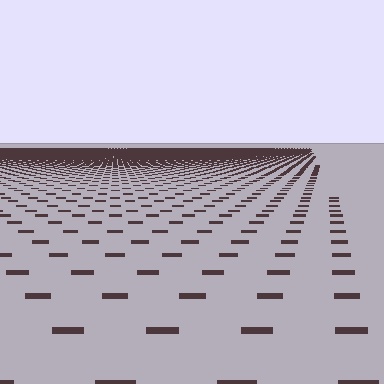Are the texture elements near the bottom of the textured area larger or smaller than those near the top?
Larger. Near the bottom, elements are closer to the viewer and appear at a bigger on-screen size.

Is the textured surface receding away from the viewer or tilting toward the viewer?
The surface is receding away from the viewer. Texture elements get smaller and denser toward the top.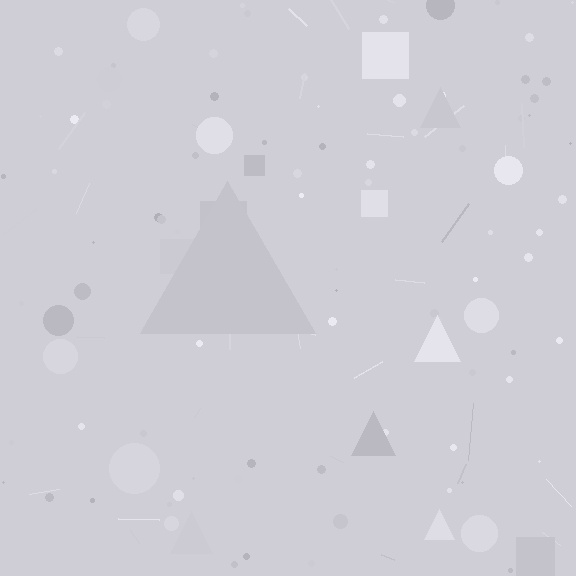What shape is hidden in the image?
A triangle is hidden in the image.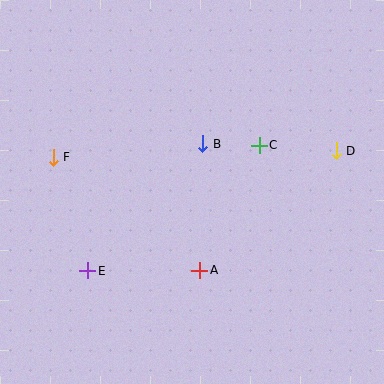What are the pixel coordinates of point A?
Point A is at (200, 270).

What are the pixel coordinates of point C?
Point C is at (259, 145).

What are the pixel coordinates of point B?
Point B is at (203, 144).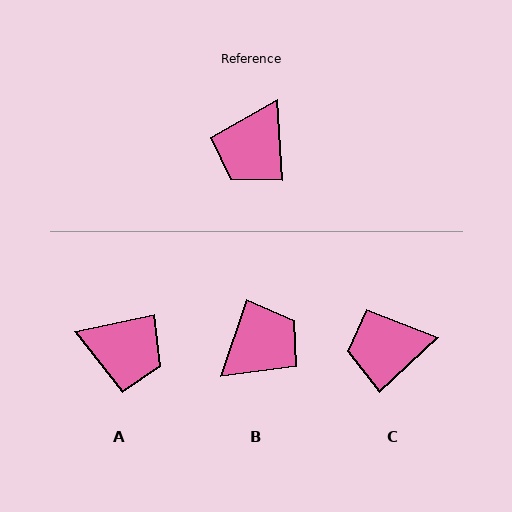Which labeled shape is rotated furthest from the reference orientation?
B, about 158 degrees away.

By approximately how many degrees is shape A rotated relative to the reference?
Approximately 99 degrees counter-clockwise.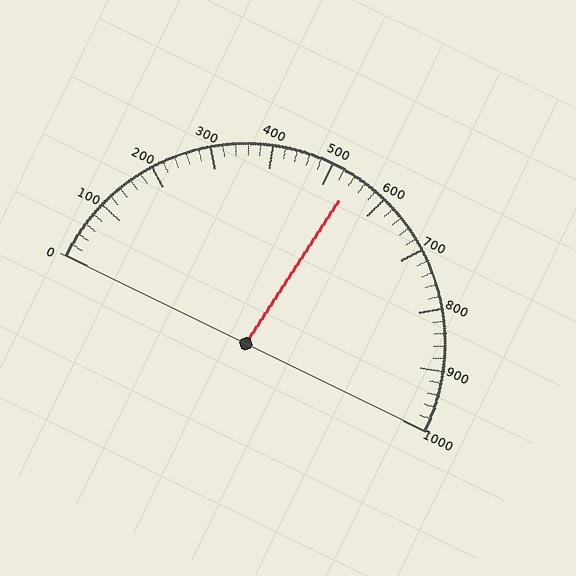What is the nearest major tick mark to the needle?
The nearest major tick mark is 500.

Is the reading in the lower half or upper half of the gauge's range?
The reading is in the upper half of the range (0 to 1000).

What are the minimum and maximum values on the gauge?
The gauge ranges from 0 to 1000.